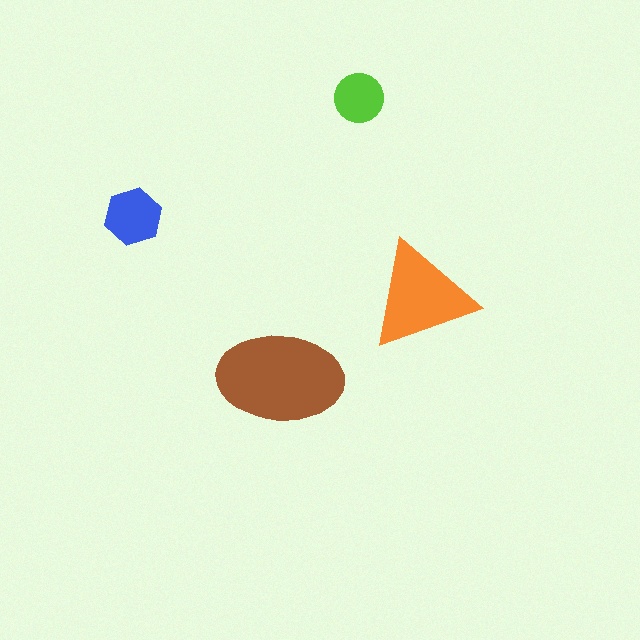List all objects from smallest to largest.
The lime circle, the blue hexagon, the orange triangle, the brown ellipse.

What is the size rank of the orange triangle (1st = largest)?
2nd.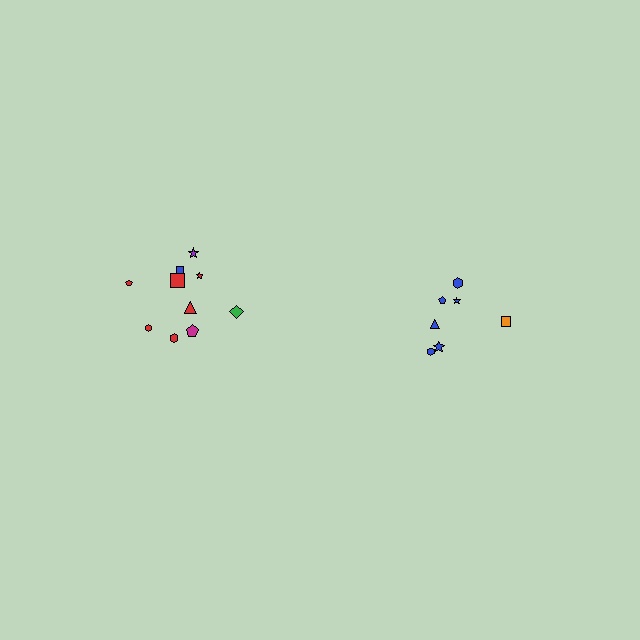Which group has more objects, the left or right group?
The left group.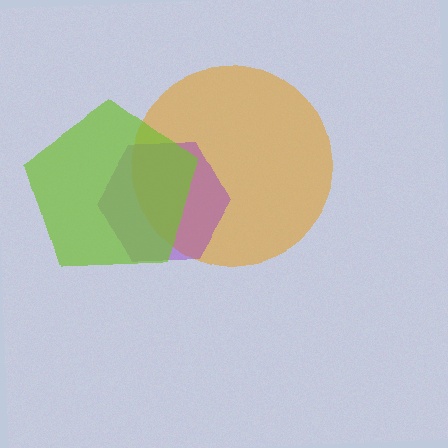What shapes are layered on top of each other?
The layered shapes are: an orange circle, a purple hexagon, a lime pentagon.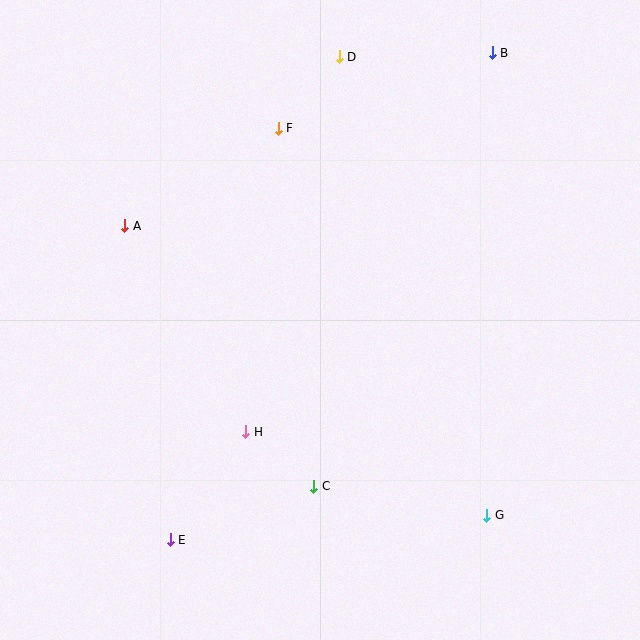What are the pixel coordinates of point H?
Point H is at (246, 432).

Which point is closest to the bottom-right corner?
Point G is closest to the bottom-right corner.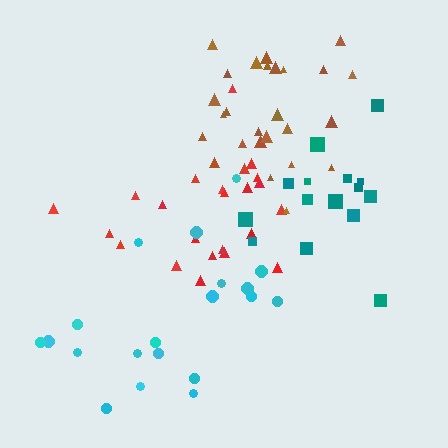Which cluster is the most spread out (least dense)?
Cyan.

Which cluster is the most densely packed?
Brown.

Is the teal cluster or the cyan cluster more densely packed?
Teal.